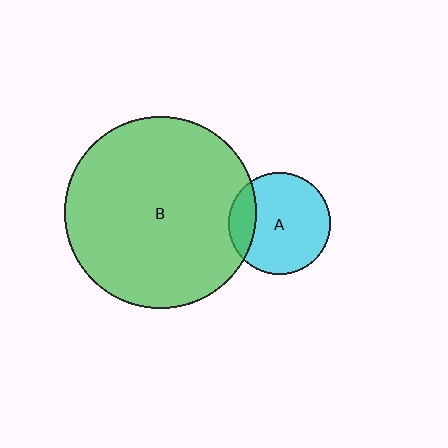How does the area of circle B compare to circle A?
Approximately 3.6 times.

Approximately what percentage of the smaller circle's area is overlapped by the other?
Approximately 20%.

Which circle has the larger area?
Circle B (green).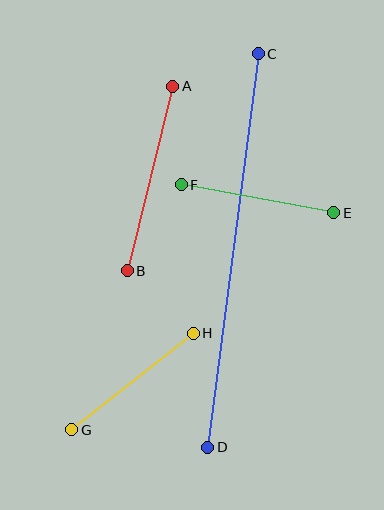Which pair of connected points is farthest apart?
Points C and D are farthest apart.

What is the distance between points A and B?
The distance is approximately 190 pixels.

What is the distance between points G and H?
The distance is approximately 155 pixels.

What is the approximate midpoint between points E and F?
The midpoint is at approximately (257, 199) pixels.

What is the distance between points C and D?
The distance is approximately 397 pixels.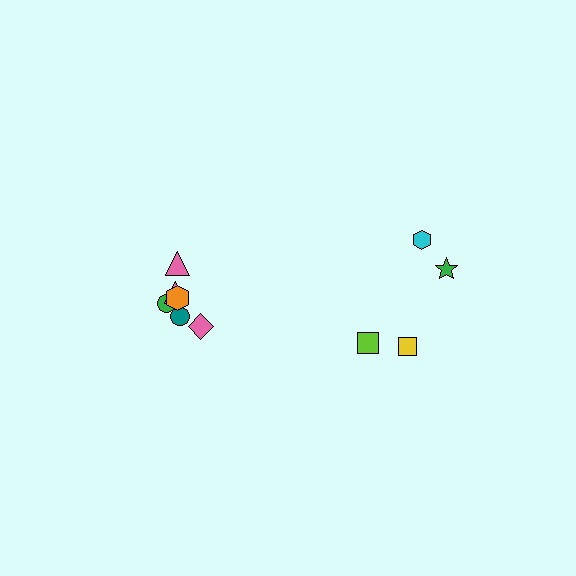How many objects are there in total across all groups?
There are 10 objects.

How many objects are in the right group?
There are 4 objects.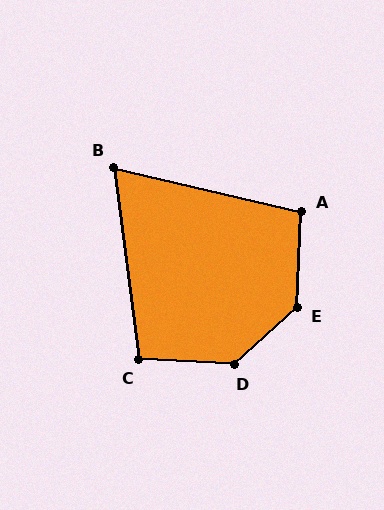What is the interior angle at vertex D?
Approximately 135 degrees (obtuse).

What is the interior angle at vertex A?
Approximately 101 degrees (obtuse).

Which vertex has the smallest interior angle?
B, at approximately 70 degrees.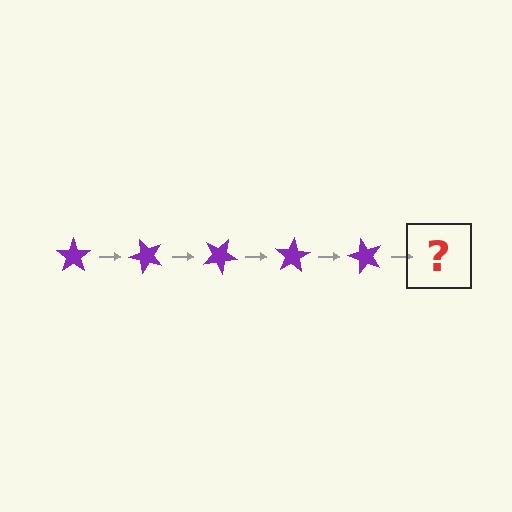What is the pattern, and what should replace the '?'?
The pattern is that the star rotates 50 degrees each step. The '?' should be a purple star rotated 250 degrees.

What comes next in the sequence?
The next element should be a purple star rotated 250 degrees.